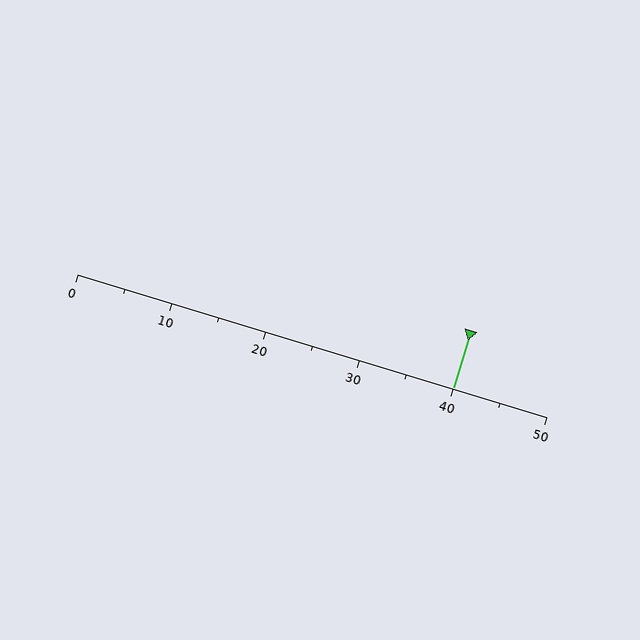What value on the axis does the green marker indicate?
The marker indicates approximately 40.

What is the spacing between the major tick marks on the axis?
The major ticks are spaced 10 apart.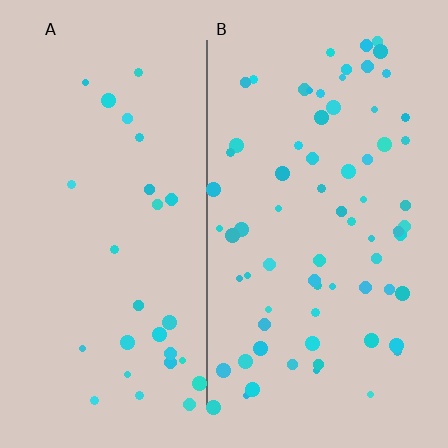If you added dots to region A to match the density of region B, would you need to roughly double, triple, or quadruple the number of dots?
Approximately double.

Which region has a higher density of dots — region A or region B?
B (the right).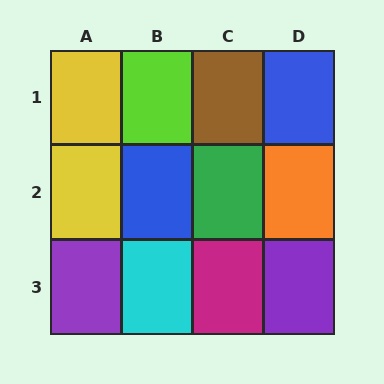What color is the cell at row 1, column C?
Brown.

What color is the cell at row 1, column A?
Yellow.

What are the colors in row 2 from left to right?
Yellow, blue, green, orange.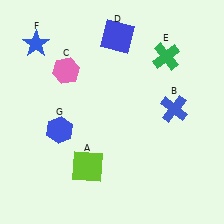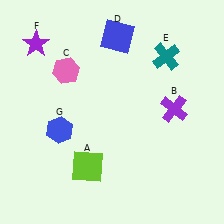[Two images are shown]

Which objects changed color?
B changed from blue to purple. E changed from green to teal. F changed from blue to purple.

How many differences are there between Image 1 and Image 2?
There are 3 differences between the two images.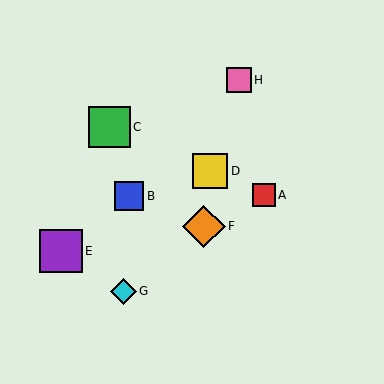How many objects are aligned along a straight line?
3 objects (A, C, D) are aligned along a straight line.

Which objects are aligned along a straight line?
Objects A, C, D are aligned along a straight line.